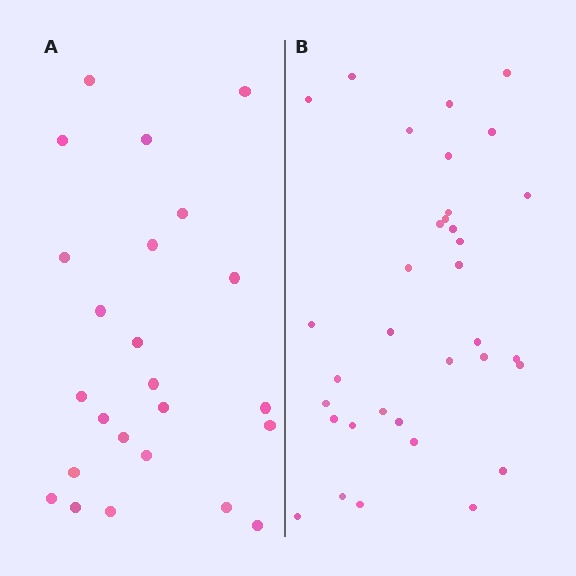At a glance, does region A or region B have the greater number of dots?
Region B (the right region) has more dots.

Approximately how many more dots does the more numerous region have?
Region B has roughly 10 or so more dots than region A.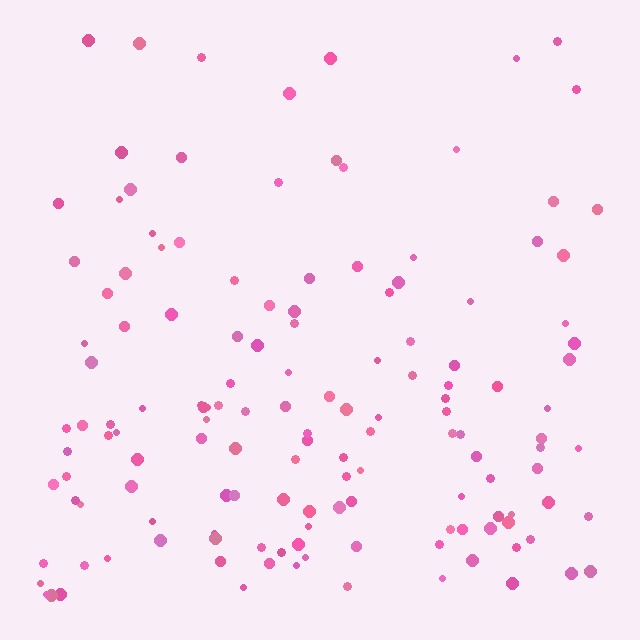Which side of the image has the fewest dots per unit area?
The top.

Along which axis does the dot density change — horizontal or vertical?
Vertical.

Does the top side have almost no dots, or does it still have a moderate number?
Still a moderate number, just noticeably fewer than the bottom.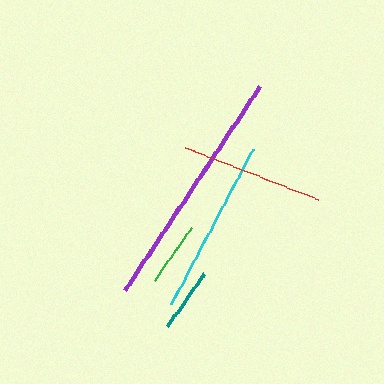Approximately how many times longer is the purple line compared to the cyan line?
The purple line is approximately 1.4 times the length of the cyan line.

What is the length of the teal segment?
The teal segment is approximately 64 pixels long.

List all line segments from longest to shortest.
From longest to shortest: purple, cyan, red, green, teal.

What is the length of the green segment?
The green segment is approximately 64 pixels long.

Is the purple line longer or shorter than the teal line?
The purple line is longer than the teal line.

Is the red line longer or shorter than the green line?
The red line is longer than the green line.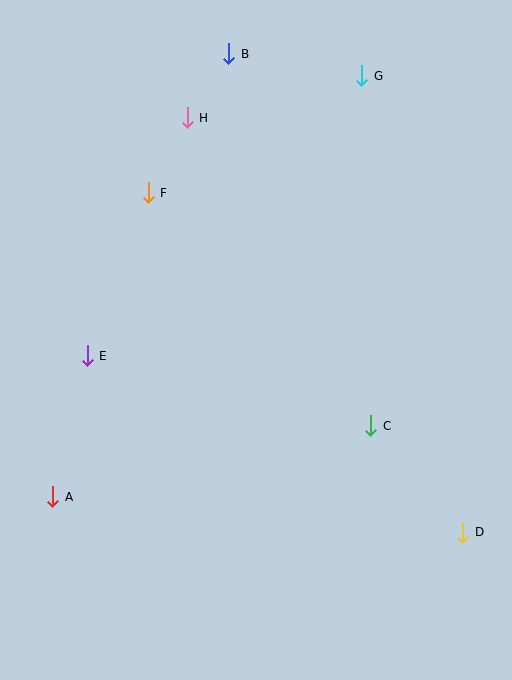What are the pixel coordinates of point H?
Point H is at (187, 118).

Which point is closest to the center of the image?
Point C at (371, 426) is closest to the center.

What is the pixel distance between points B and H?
The distance between B and H is 76 pixels.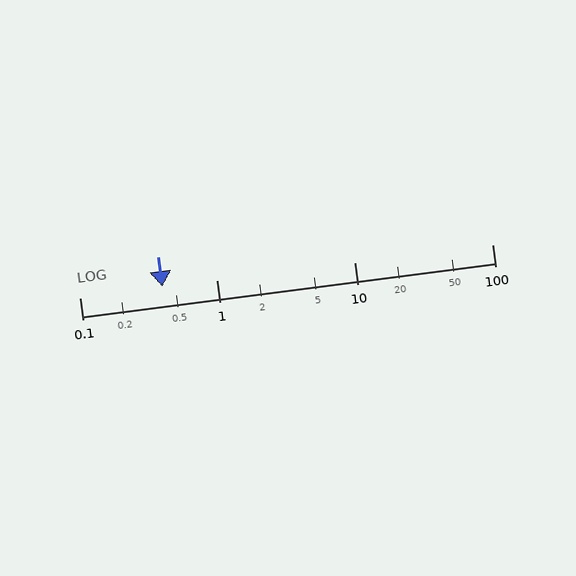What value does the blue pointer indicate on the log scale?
The pointer indicates approximately 0.4.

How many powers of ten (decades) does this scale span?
The scale spans 3 decades, from 0.1 to 100.